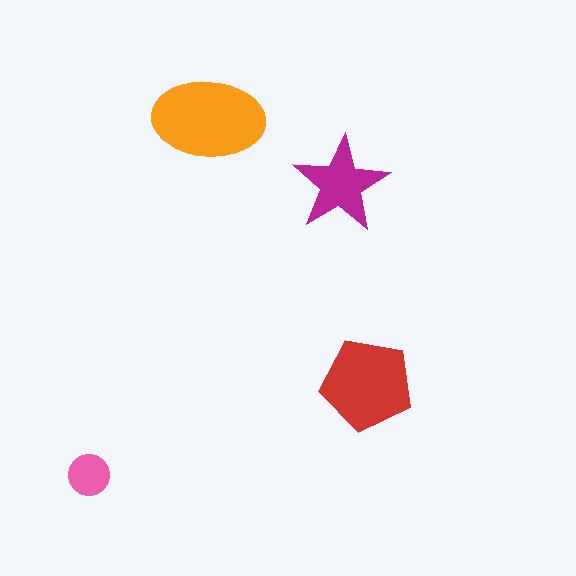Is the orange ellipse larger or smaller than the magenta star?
Larger.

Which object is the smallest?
The pink circle.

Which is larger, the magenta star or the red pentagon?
The red pentagon.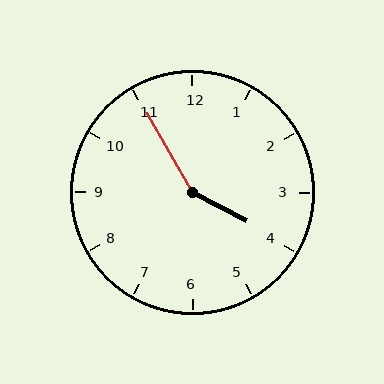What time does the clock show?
3:55.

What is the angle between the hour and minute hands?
Approximately 148 degrees.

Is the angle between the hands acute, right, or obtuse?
It is obtuse.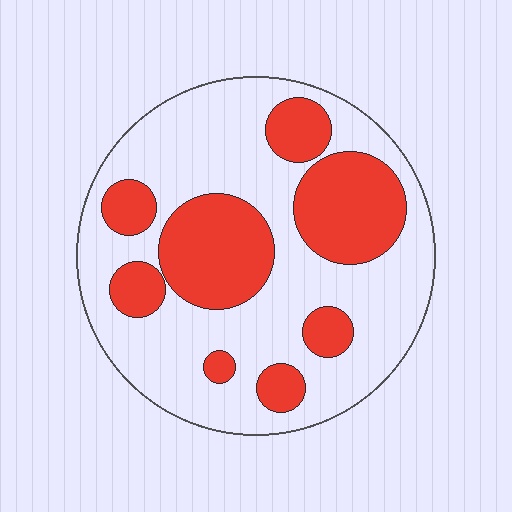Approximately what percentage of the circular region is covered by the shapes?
Approximately 35%.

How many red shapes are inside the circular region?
8.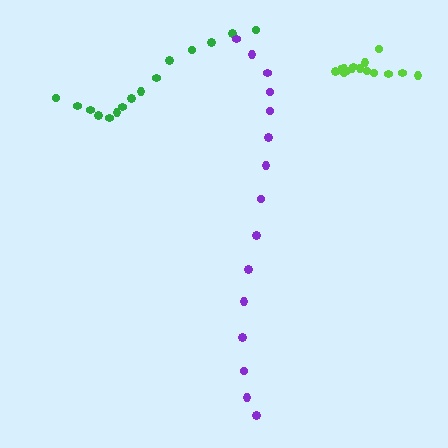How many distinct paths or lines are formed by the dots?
There are 3 distinct paths.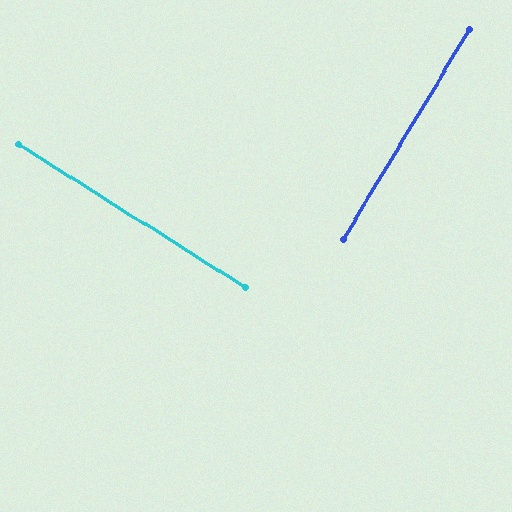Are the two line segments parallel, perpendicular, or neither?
Perpendicular — they meet at approximately 89°.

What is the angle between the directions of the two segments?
Approximately 89 degrees.